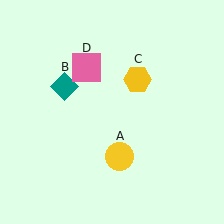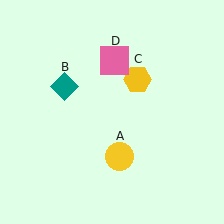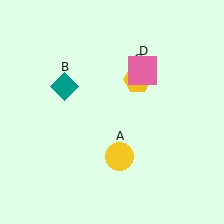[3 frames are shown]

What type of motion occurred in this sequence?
The pink square (object D) rotated clockwise around the center of the scene.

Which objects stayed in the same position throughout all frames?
Yellow circle (object A) and teal diamond (object B) and yellow hexagon (object C) remained stationary.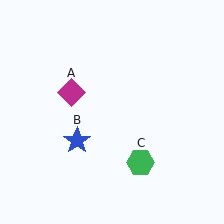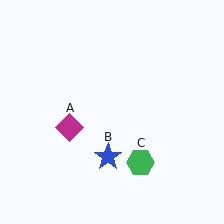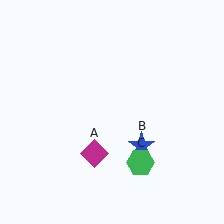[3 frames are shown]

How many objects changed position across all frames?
2 objects changed position: magenta diamond (object A), blue star (object B).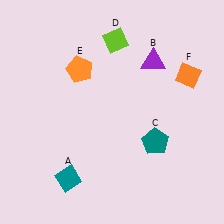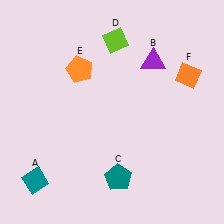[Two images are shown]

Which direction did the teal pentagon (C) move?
The teal pentagon (C) moved left.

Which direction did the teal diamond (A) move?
The teal diamond (A) moved left.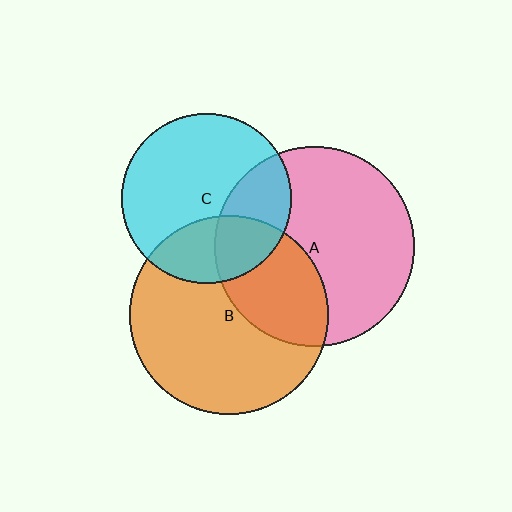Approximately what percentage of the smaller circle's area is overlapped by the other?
Approximately 30%.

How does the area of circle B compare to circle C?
Approximately 1.4 times.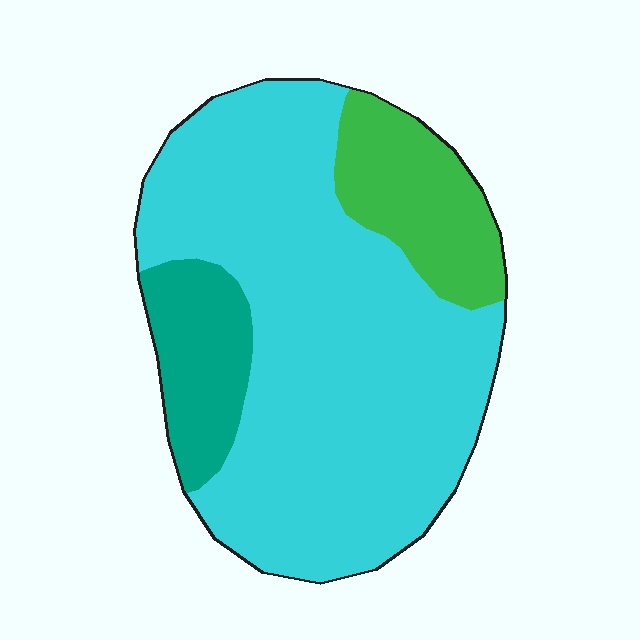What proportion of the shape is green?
Green takes up about one sixth (1/6) of the shape.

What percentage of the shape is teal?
Teal covers around 15% of the shape.